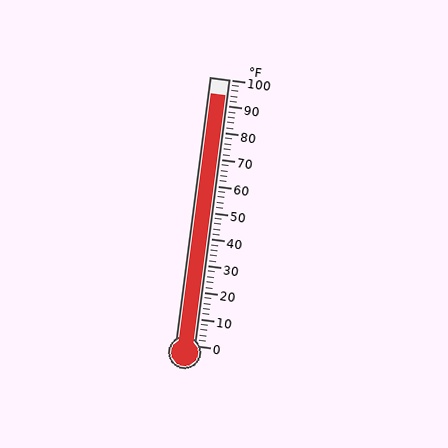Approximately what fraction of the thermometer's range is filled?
The thermometer is filled to approximately 95% of its range.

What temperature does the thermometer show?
The thermometer shows approximately 94°F.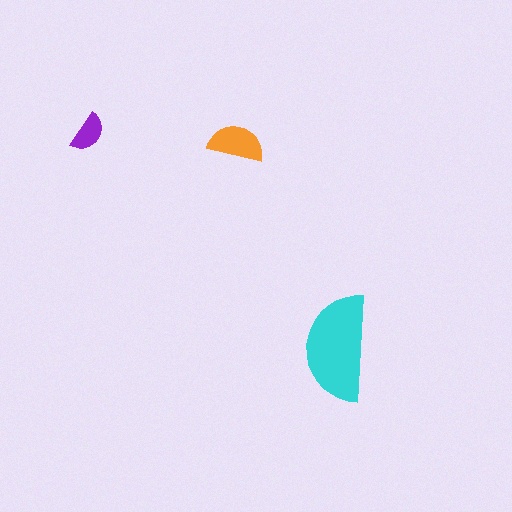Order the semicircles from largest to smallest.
the cyan one, the orange one, the purple one.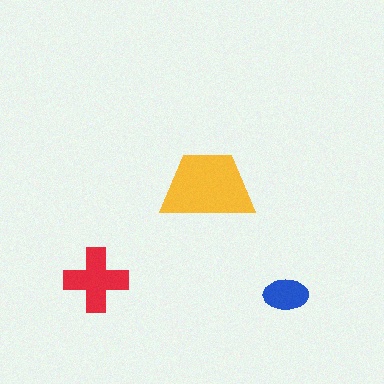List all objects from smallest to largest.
The blue ellipse, the red cross, the yellow trapezoid.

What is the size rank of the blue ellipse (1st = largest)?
3rd.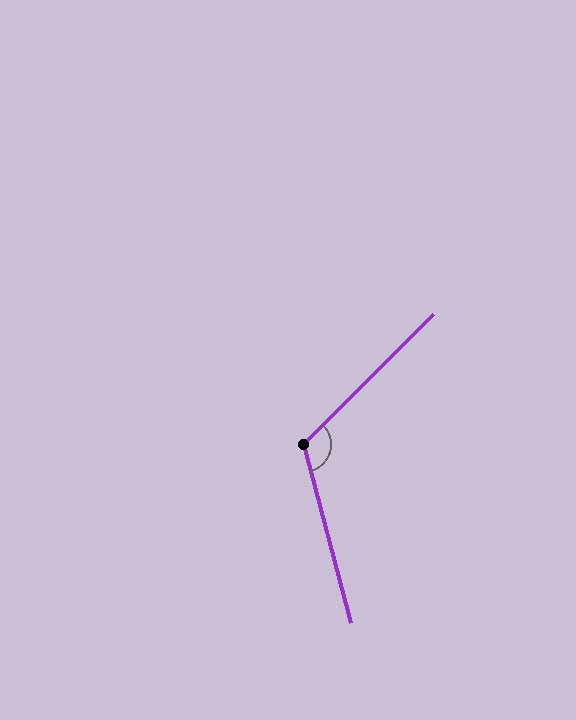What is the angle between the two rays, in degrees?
Approximately 120 degrees.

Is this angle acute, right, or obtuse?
It is obtuse.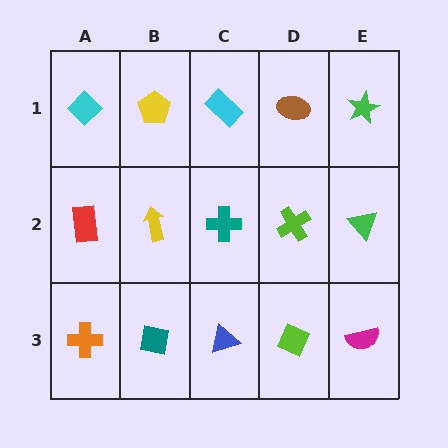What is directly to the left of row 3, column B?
An orange cross.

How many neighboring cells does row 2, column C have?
4.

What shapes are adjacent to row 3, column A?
A red rectangle (row 2, column A), a teal square (row 3, column B).